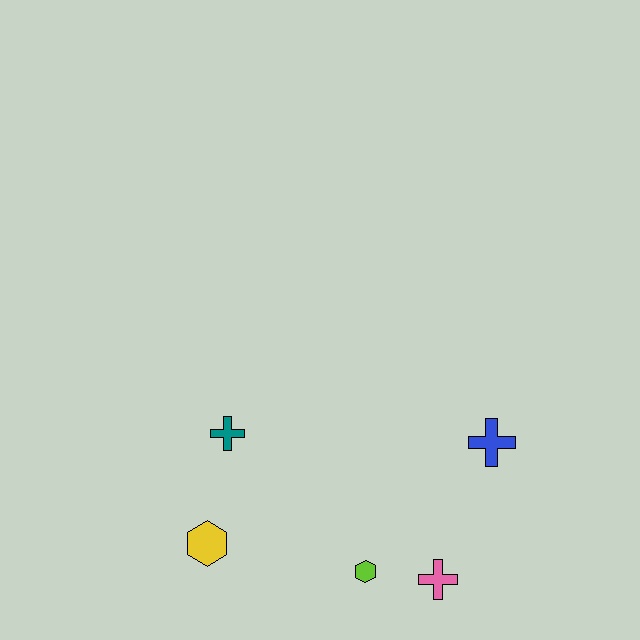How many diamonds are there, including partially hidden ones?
There are no diamonds.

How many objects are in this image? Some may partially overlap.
There are 5 objects.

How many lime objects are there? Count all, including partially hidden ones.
There is 1 lime object.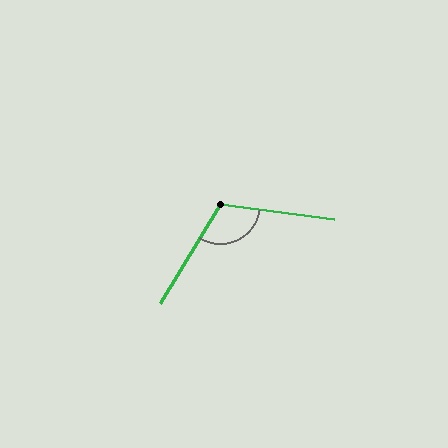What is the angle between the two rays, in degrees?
Approximately 114 degrees.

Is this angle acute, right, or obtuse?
It is obtuse.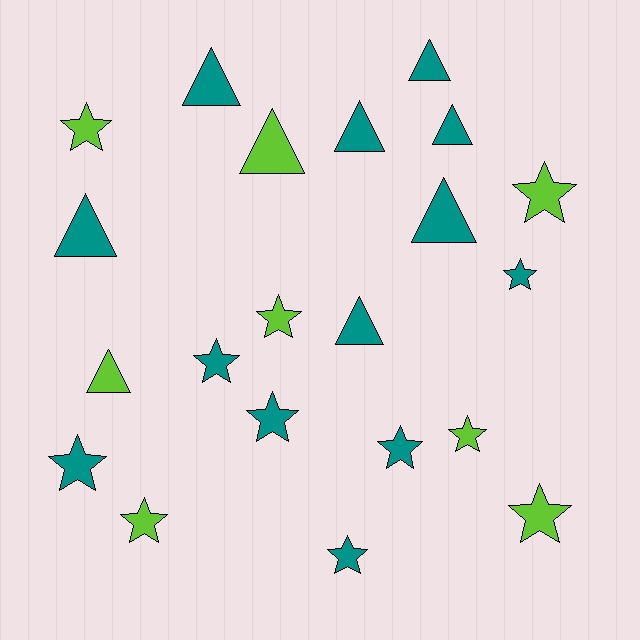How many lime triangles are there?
There are 2 lime triangles.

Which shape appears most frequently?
Star, with 12 objects.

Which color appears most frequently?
Teal, with 13 objects.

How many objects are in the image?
There are 21 objects.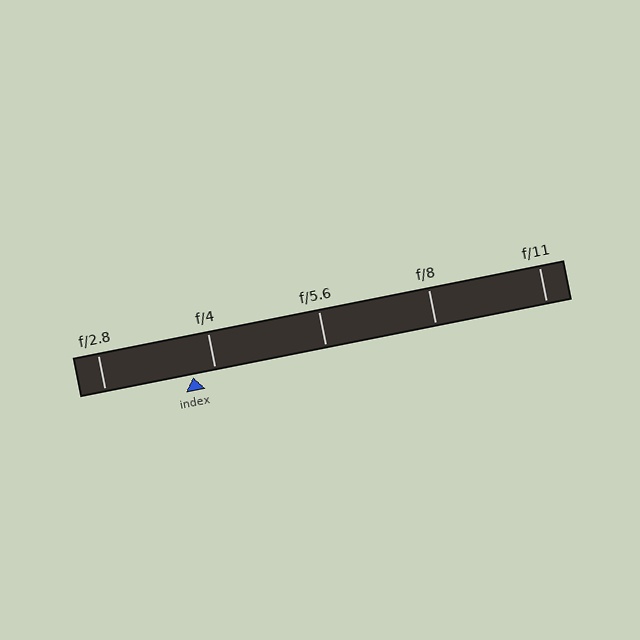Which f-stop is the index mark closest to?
The index mark is closest to f/4.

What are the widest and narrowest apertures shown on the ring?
The widest aperture shown is f/2.8 and the narrowest is f/11.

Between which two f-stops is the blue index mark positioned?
The index mark is between f/2.8 and f/4.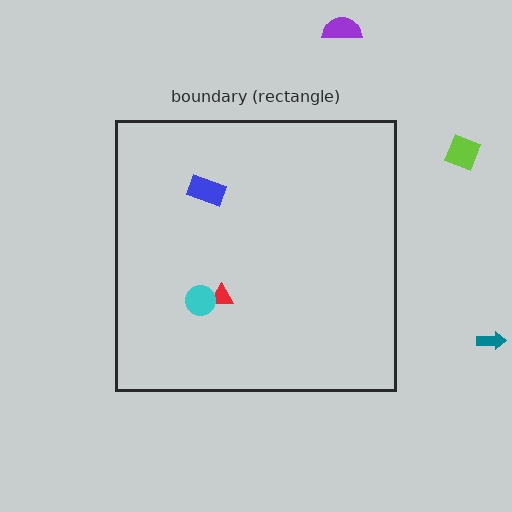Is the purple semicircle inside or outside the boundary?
Outside.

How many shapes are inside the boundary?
3 inside, 3 outside.